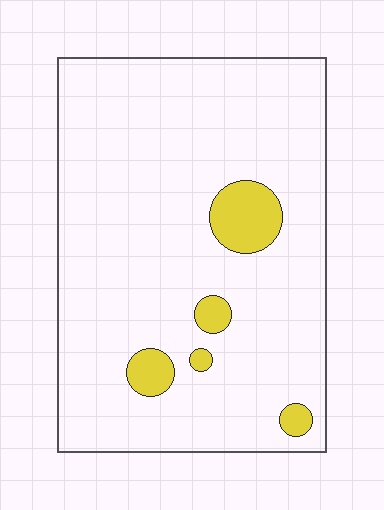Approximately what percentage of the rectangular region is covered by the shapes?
Approximately 10%.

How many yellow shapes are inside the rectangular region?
5.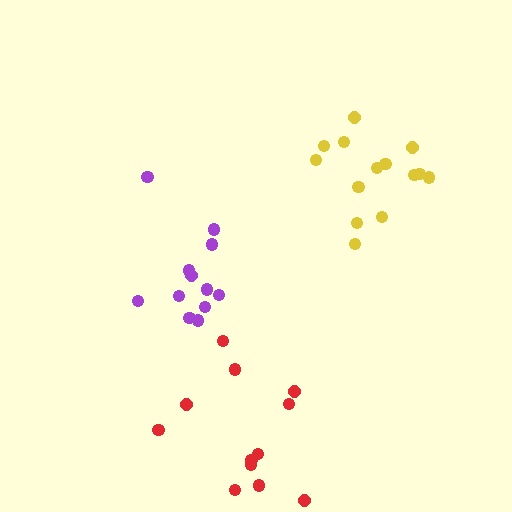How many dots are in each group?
Group 1: 12 dots, Group 2: 12 dots, Group 3: 14 dots (38 total).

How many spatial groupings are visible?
There are 3 spatial groupings.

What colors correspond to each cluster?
The clusters are colored: purple, red, yellow.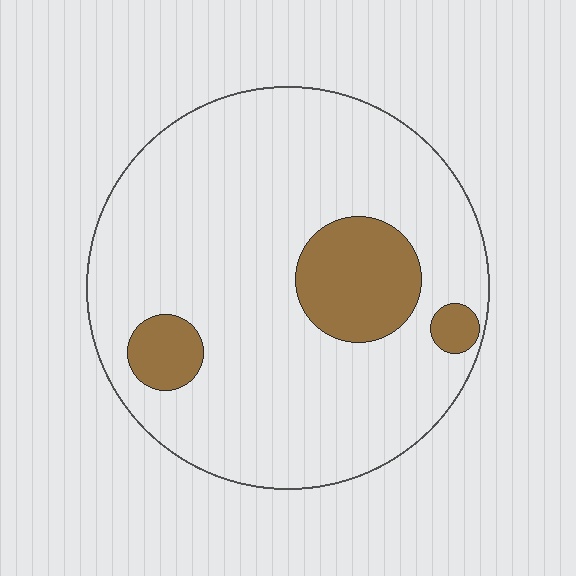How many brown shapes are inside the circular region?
3.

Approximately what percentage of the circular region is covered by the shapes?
Approximately 15%.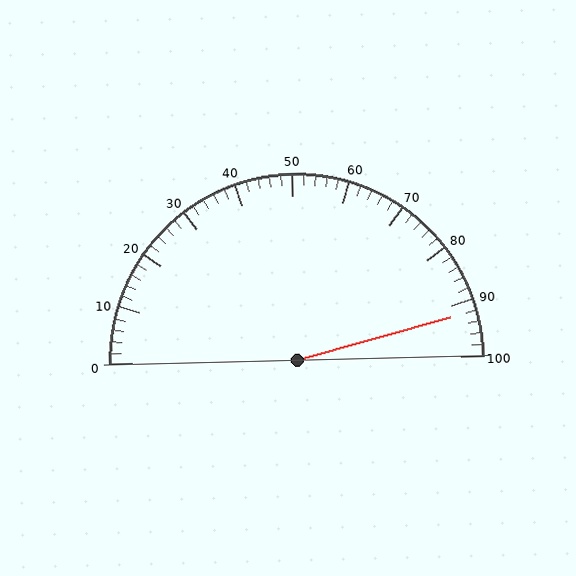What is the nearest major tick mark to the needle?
The nearest major tick mark is 90.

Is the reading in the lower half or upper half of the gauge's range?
The reading is in the upper half of the range (0 to 100).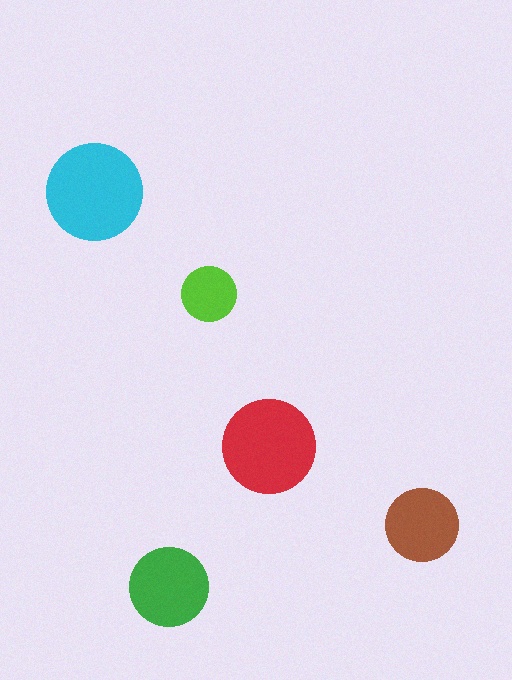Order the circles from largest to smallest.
the cyan one, the red one, the green one, the brown one, the lime one.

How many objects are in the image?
There are 5 objects in the image.